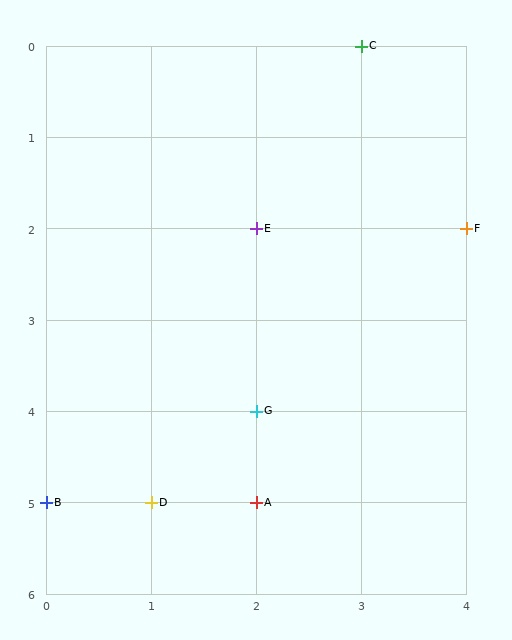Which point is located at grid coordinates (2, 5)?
Point A is at (2, 5).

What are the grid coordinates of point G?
Point G is at grid coordinates (2, 4).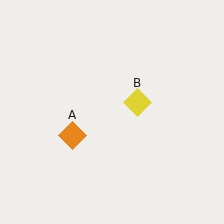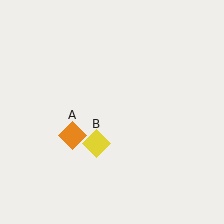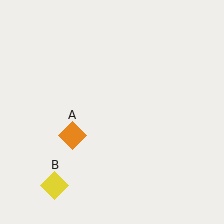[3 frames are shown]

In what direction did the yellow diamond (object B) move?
The yellow diamond (object B) moved down and to the left.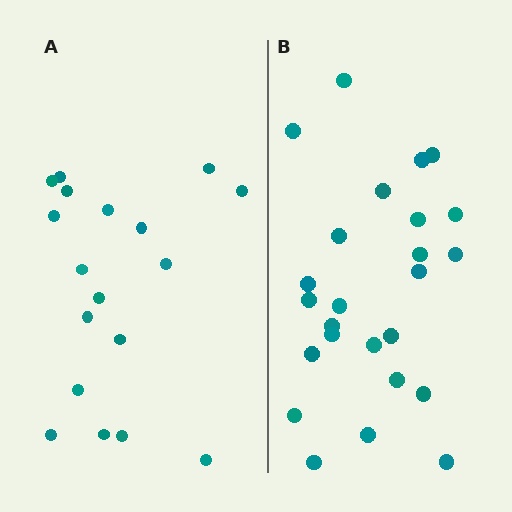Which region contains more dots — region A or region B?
Region B (the right region) has more dots.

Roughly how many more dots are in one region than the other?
Region B has roughly 8 or so more dots than region A.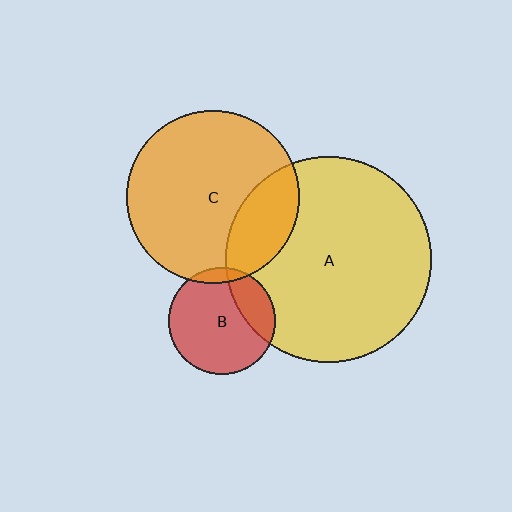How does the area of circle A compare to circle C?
Approximately 1.4 times.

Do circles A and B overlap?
Yes.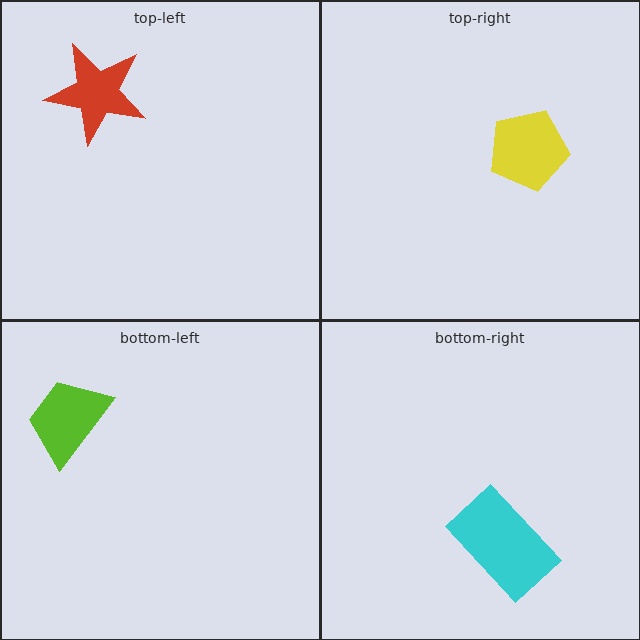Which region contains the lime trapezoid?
The bottom-left region.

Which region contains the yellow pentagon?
The top-right region.